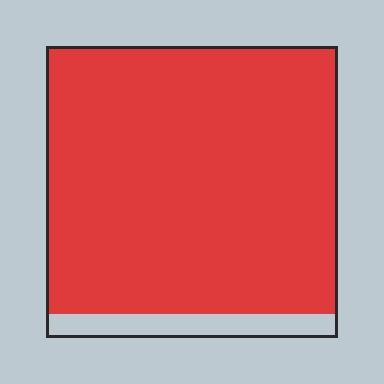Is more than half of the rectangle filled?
Yes.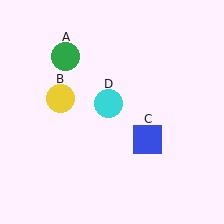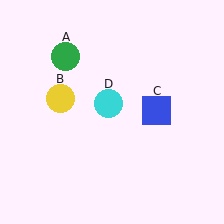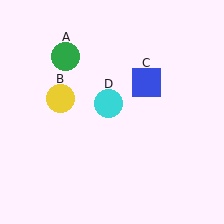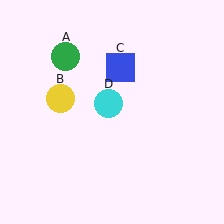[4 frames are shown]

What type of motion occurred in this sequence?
The blue square (object C) rotated counterclockwise around the center of the scene.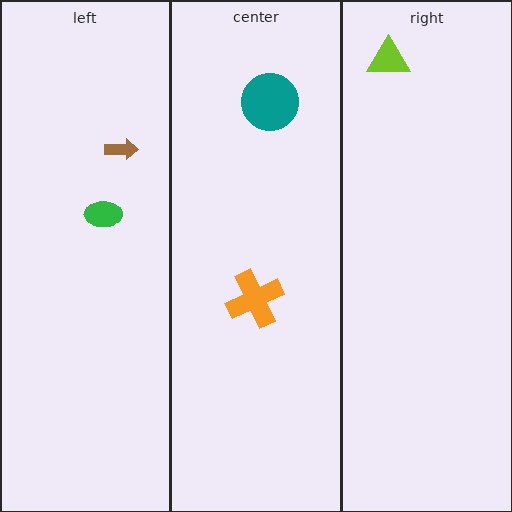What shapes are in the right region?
The lime triangle.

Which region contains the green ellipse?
The left region.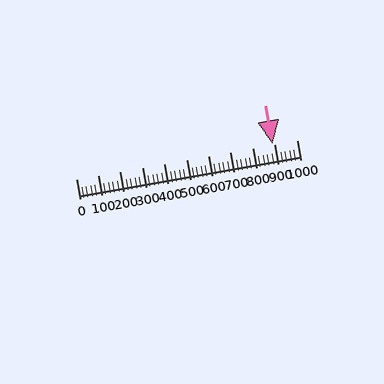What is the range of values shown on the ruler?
The ruler shows values from 0 to 1000.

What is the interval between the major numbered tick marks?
The major tick marks are spaced 100 units apart.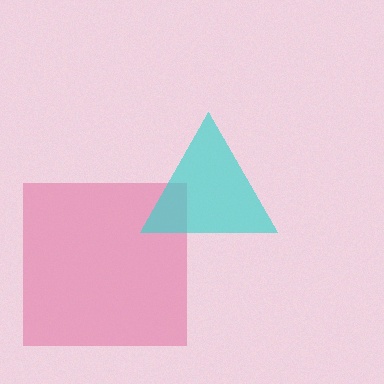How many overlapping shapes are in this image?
There are 2 overlapping shapes in the image.